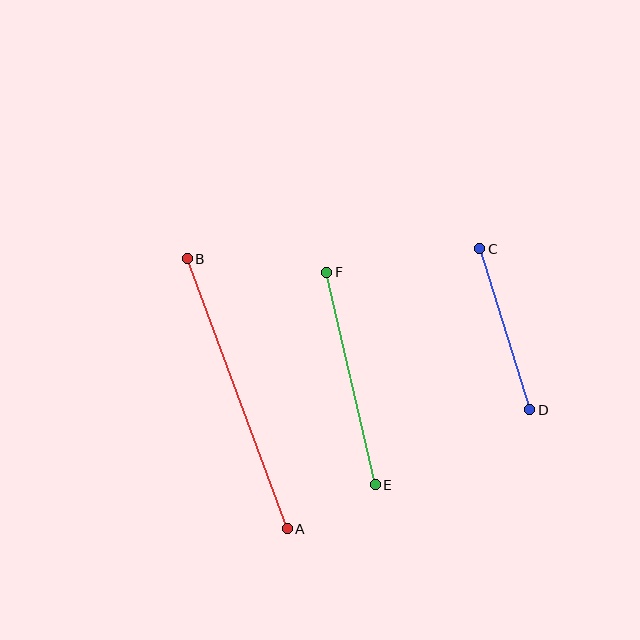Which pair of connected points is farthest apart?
Points A and B are farthest apart.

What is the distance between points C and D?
The distance is approximately 169 pixels.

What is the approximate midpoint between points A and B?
The midpoint is at approximately (237, 394) pixels.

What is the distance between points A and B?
The distance is approximately 288 pixels.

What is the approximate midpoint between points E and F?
The midpoint is at approximately (351, 378) pixels.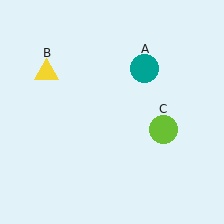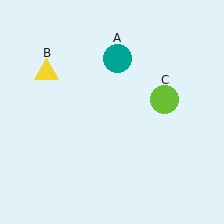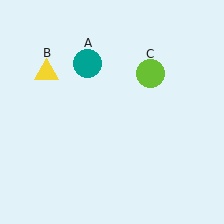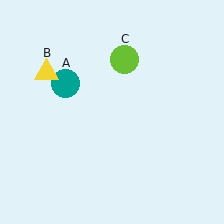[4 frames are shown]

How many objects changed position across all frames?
2 objects changed position: teal circle (object A), lime circle (object C).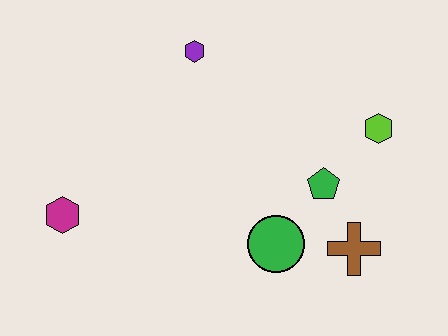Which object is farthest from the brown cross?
The magenta hexagon is farthest from the brown cross.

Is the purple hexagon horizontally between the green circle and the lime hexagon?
No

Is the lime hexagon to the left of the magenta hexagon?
No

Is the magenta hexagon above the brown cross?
Yes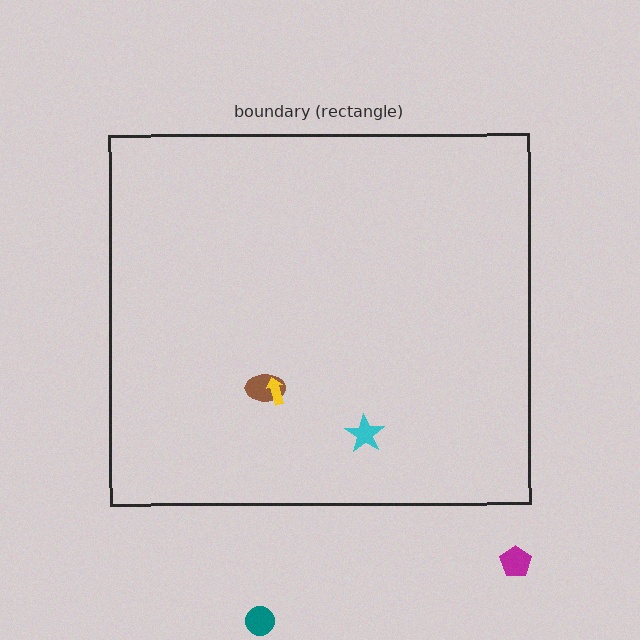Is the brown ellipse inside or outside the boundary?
Inside.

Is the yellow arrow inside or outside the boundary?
Inside.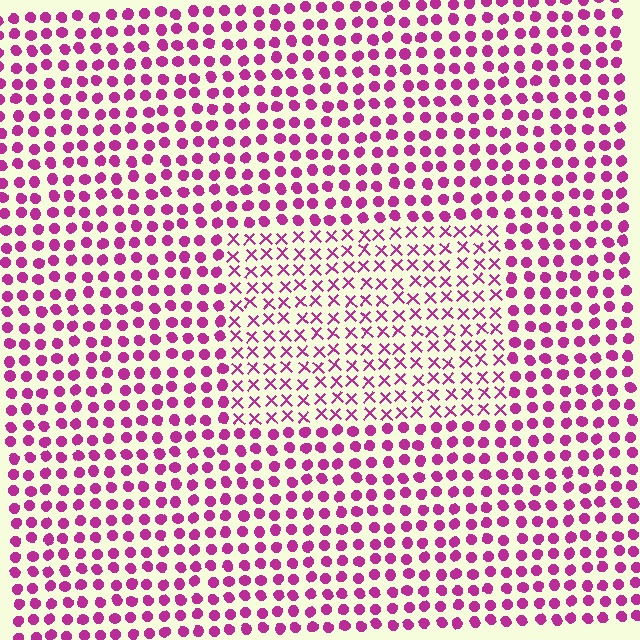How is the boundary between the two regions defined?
The boundary is defined by a change in element shape: X marks inside vs. circles outside. All elements share the same color and spacing.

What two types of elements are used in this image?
The image uses X marks inside the rectangle region and circles outside it.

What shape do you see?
I see a rectangle.